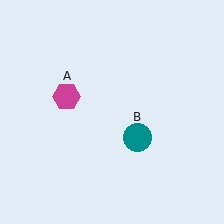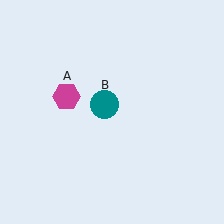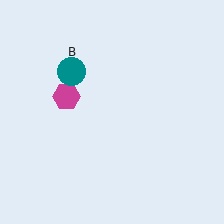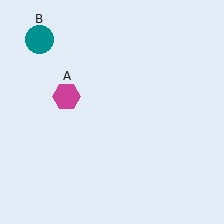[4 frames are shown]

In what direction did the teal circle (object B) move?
The teal circle (object B) moved up and to the left.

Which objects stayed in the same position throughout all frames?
Magenta hexagon (object A) remained stationary.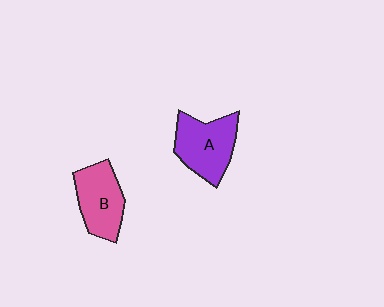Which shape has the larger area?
Shape A (purple).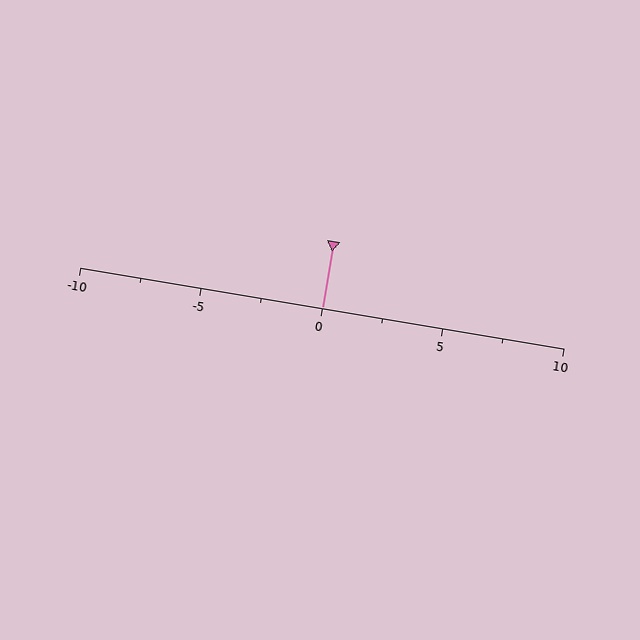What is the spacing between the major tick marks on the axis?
The major ticks are spaced 5 apart.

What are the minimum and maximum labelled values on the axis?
The axis runs from -10 to 10.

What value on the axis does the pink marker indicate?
The marker indicates approximately 0.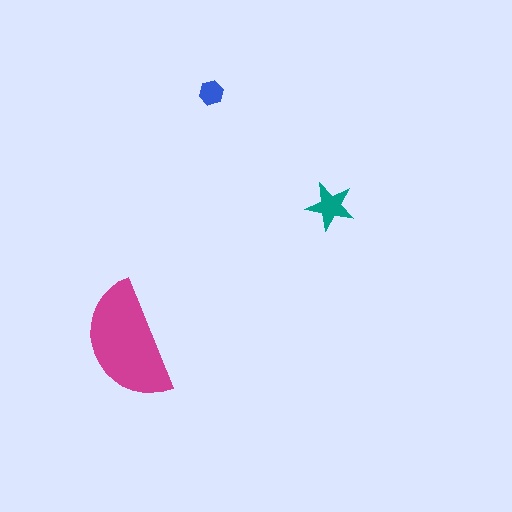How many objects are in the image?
There are 3 objects in the image.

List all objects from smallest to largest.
The blue hexagon, the teal star, the magenta semicircle.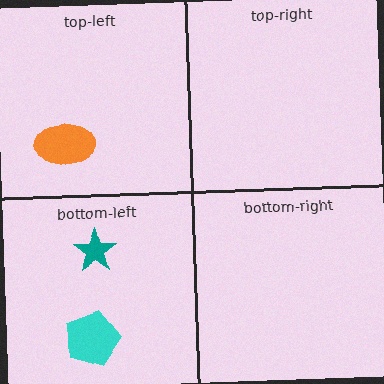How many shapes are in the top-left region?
1.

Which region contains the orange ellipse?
The top-left region.